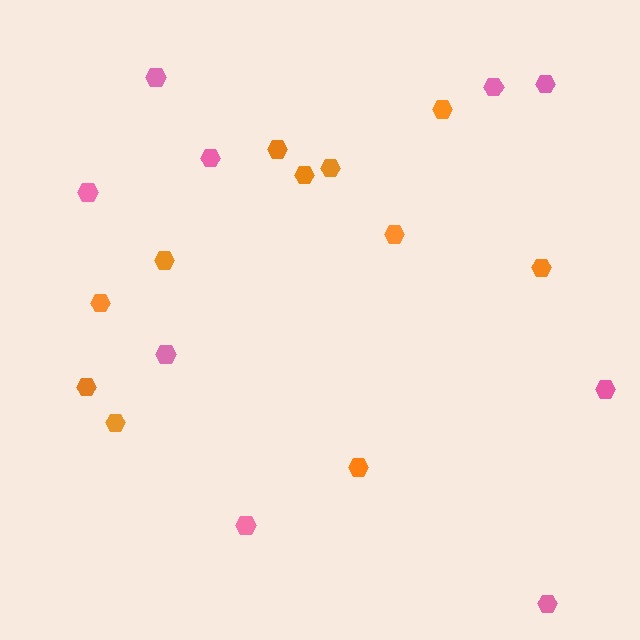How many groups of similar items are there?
There are 2 groups: one group of orange hexagons (11) and one group of pink hexagons (9).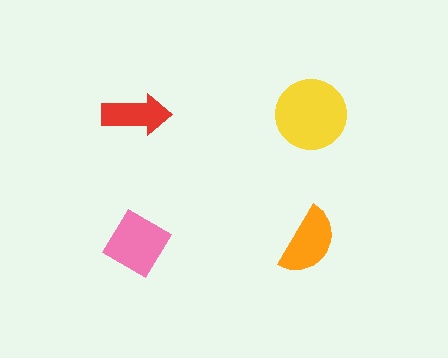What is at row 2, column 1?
A pink diamond.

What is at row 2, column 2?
An orange semicircle.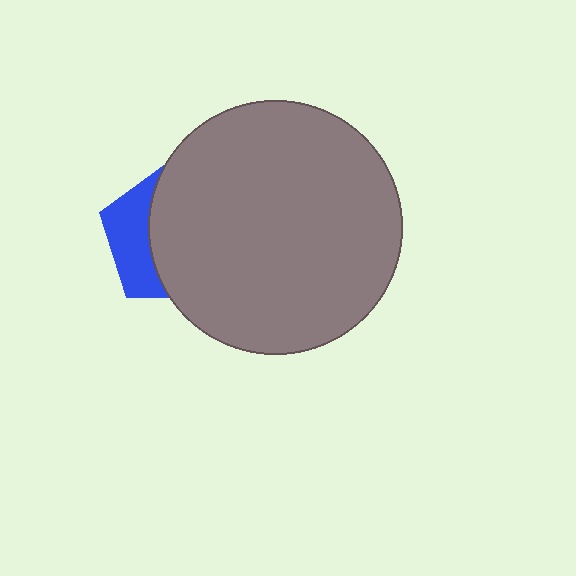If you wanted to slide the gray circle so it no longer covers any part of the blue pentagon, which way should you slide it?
Slide it right — that is the most direct way to separate the two shapes.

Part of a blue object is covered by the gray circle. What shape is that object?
It is a pentagon.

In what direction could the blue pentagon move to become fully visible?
The blue pentagon could move left. That would shift it out from behind the gray circle entirely.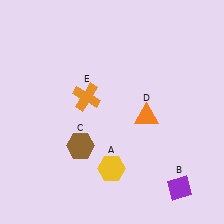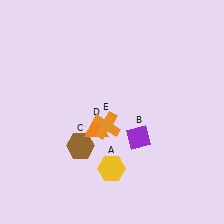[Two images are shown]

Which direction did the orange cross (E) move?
The orange cross (E) moved down.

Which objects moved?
The objects that moved are: the purple diamond (B), the orange triangle (D), the orange cross (E).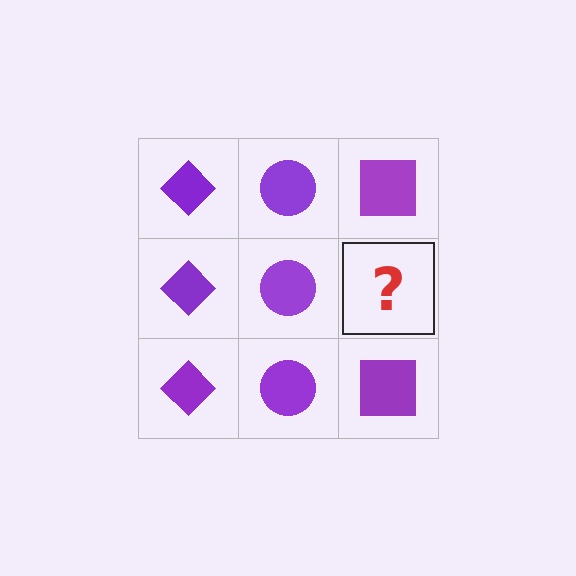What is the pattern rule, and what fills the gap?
The rule is that each column has a consistent shape. The gap should be filled with a purple square.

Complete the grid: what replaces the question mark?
The question mark should be replaced with a purple square.